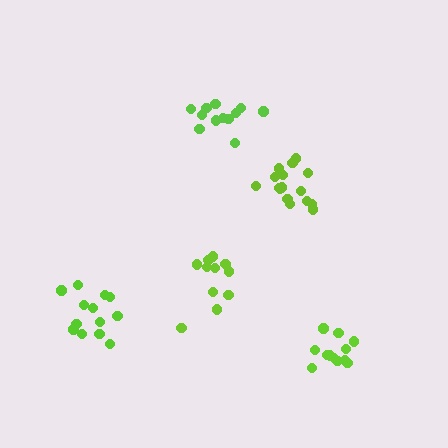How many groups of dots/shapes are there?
There are 5 groups.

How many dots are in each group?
Group 1: 12 dots, Group 2: 11 dots, Group 3: 13 dots, Group 4: 16 dots, Group 5: 12 dots (64 total).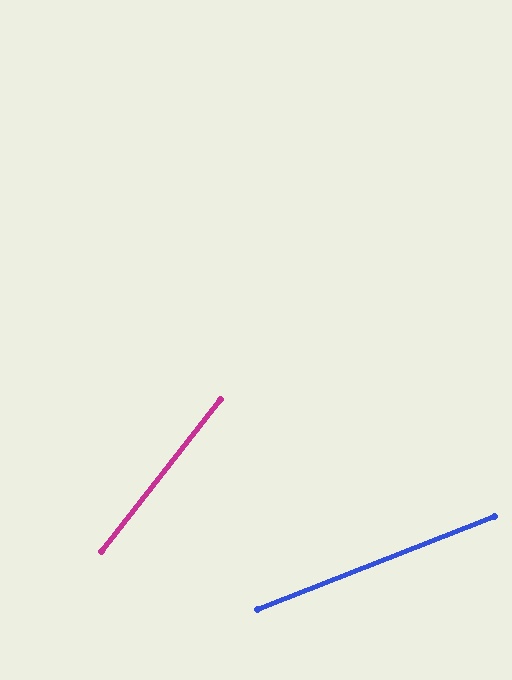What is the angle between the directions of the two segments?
Approximately 30 degrees.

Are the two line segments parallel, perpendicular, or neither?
Neither parallel nor perpendicular — they differ by about 30°.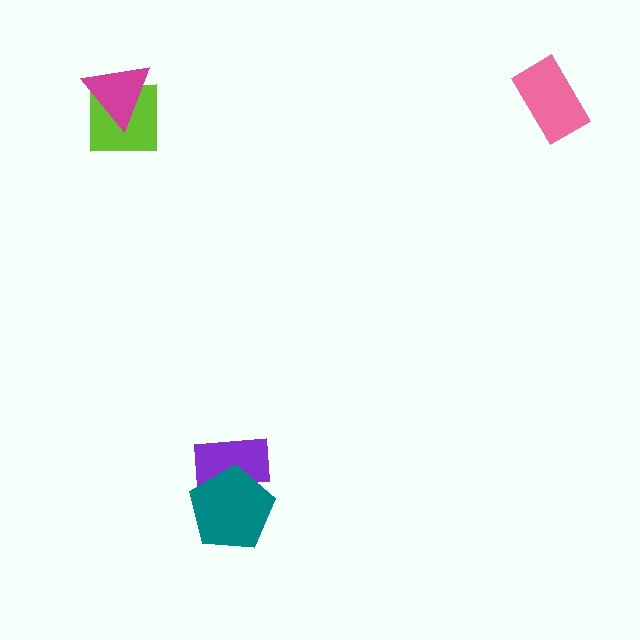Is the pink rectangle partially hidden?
No, no other shape covers it.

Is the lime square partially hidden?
Yes, it is partially covered by another shape.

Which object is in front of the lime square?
The magenta triangle is in front of the lime square.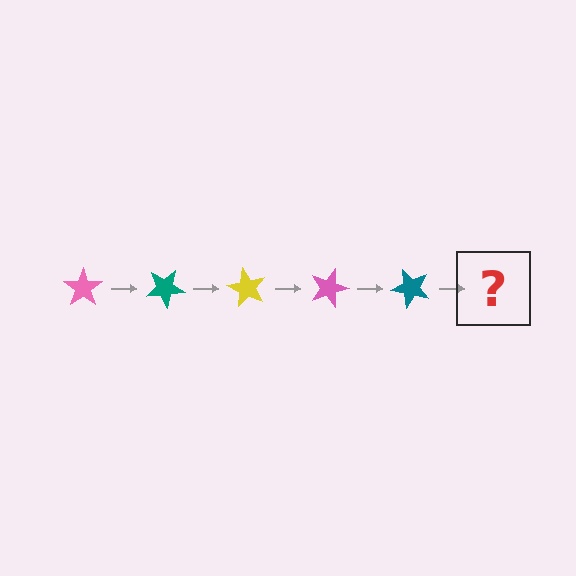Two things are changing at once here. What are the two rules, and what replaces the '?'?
The two rules are that it rotates 30 degrees each step and the color cycles through pink, teal, and yellow. The '?' should be a yellow star, rotated 150 degrees from the start.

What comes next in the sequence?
The next element should be a yellow star, rotated 150 degrees from the start.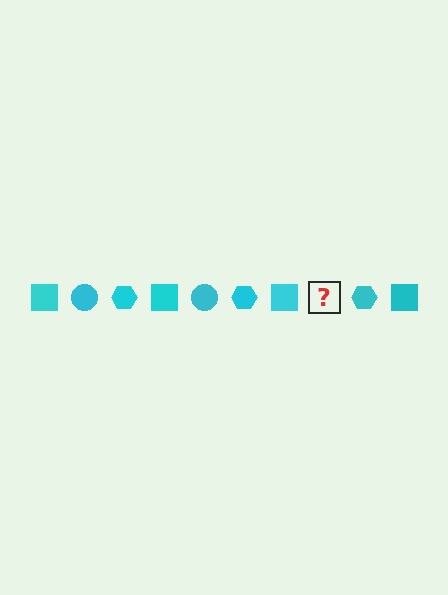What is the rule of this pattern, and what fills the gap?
The rule is that the pattern cycles through square, circle, hexagon shapes in cyan. The gap should be filled with a cyan circle.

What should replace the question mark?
The question mark should be replaced with a cyan circle.